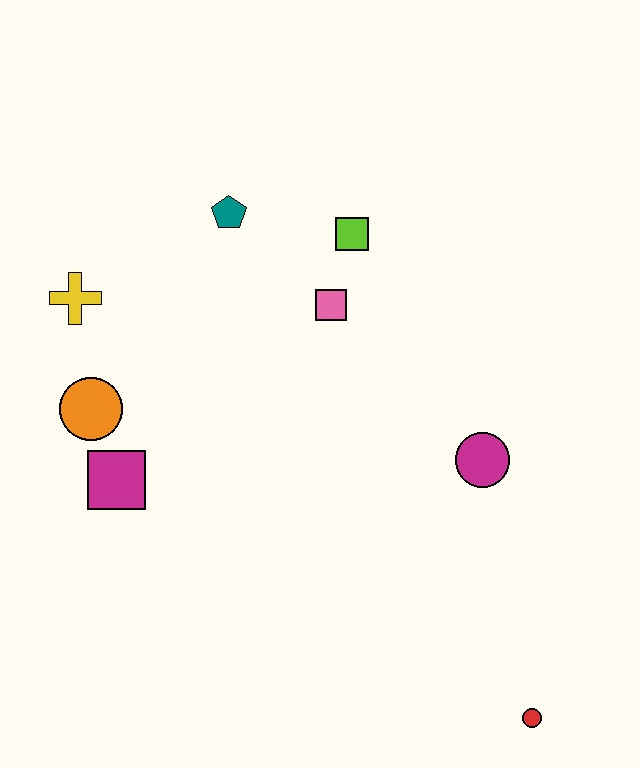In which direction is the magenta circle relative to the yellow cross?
The magenta circle is to the right of the yellow cross.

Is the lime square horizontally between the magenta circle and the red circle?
No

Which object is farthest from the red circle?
The yellow cross is farthest from the red circle.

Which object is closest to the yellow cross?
The orange circle is closest to the yellow cross.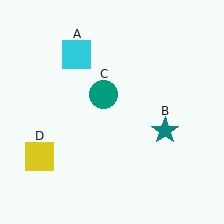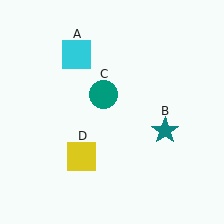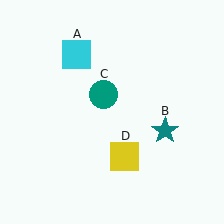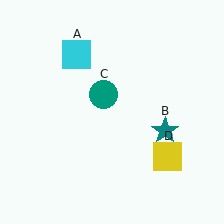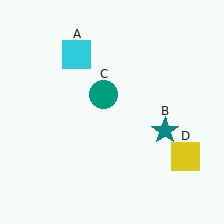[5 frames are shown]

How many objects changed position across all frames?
1 object changed position: yellow square (object D).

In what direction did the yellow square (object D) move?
The yellow square (object D) moved right.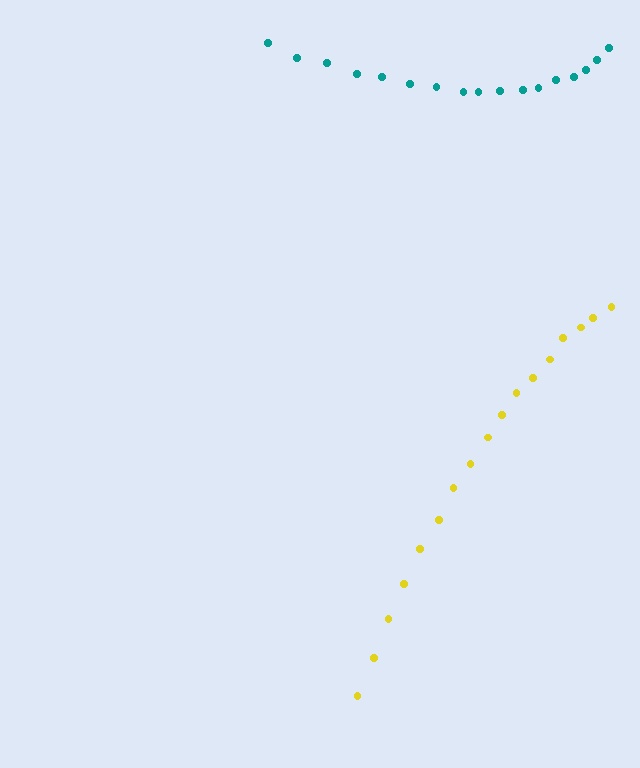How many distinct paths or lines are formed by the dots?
There are 2 distinct paths.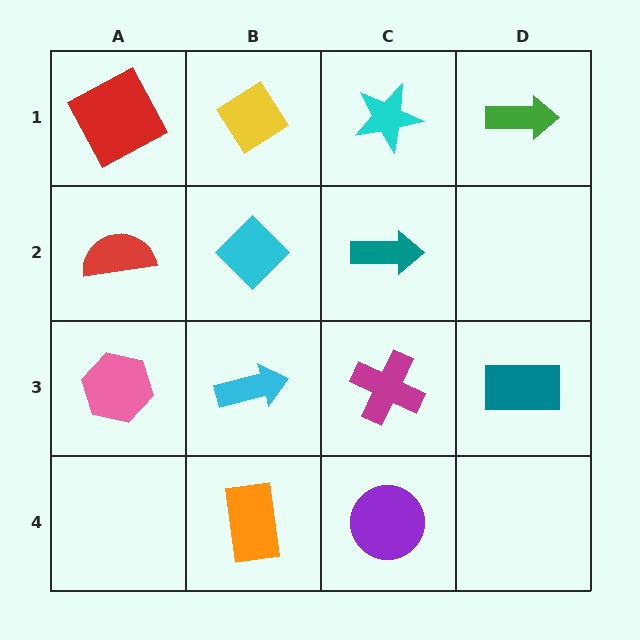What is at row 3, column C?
A magenta cross.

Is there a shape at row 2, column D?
No, that cell is empty.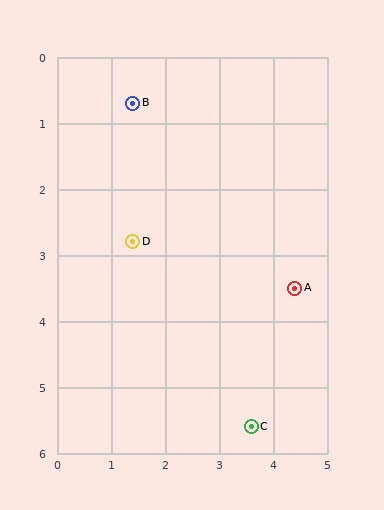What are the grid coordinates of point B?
Point B is at approximately (1.4, 0.7).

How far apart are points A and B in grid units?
Points A and B are about 4.1 grid units apart.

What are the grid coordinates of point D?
Point D is at approximately (1.4, 2.8).